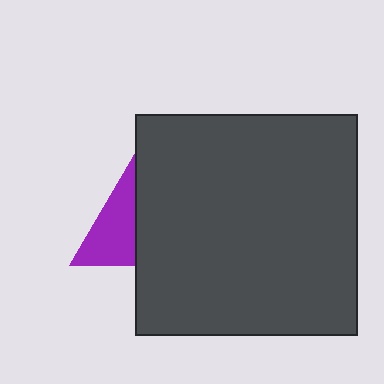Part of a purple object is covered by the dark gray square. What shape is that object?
It is a triangle.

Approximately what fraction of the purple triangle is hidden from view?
Roughly 53% of the purple triangle is hidden behind the dark gray square.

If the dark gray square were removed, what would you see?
You would see the complete purple triangle.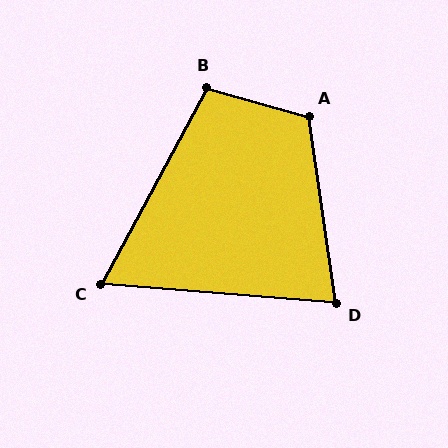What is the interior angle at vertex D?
Approximately 77 degrees (acute).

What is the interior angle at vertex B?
Approximately 103 degrees (obtuse).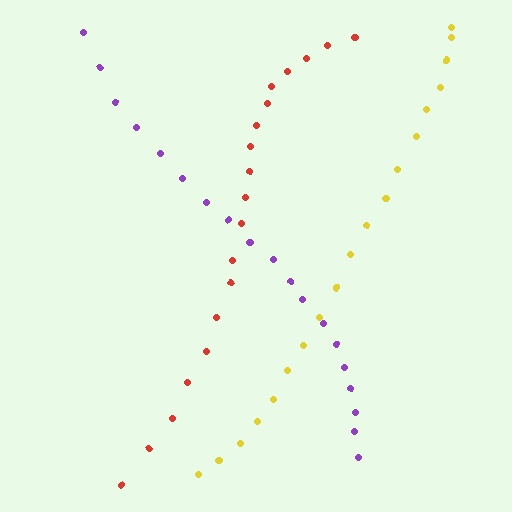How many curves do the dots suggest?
There are 3 distinct paths.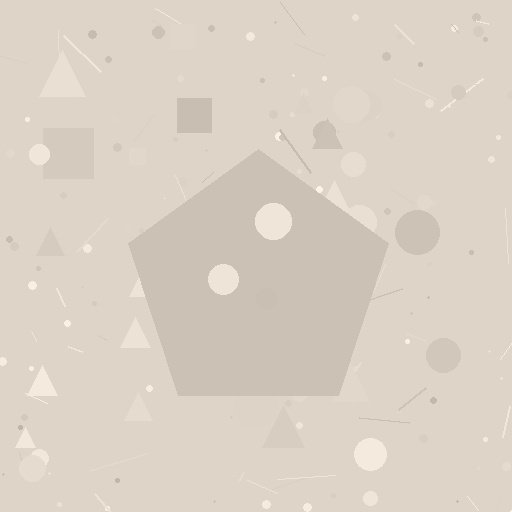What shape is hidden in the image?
A pentagon is hidden in the image.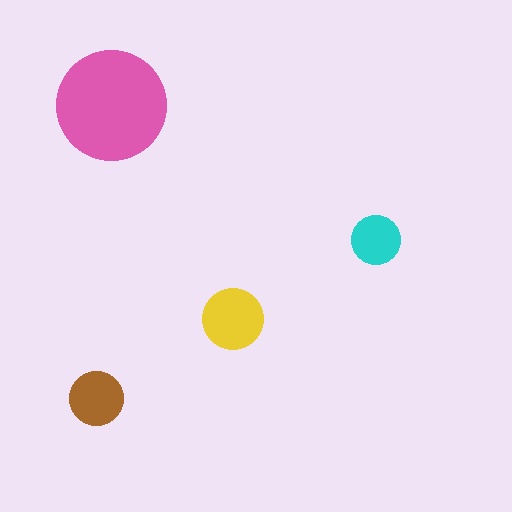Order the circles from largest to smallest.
the pink one, the yellow one, the brown one, the cyan one.